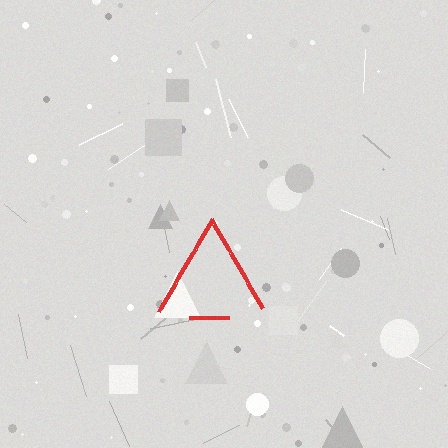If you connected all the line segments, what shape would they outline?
They would outline a triangle.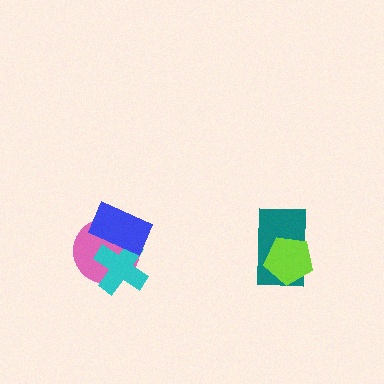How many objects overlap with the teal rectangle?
1 object overlaps with the teal rectangle.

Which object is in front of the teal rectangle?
The lime pentagon is in front of the teal rectangle.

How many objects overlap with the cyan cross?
2 objects overlap with the cyan cross.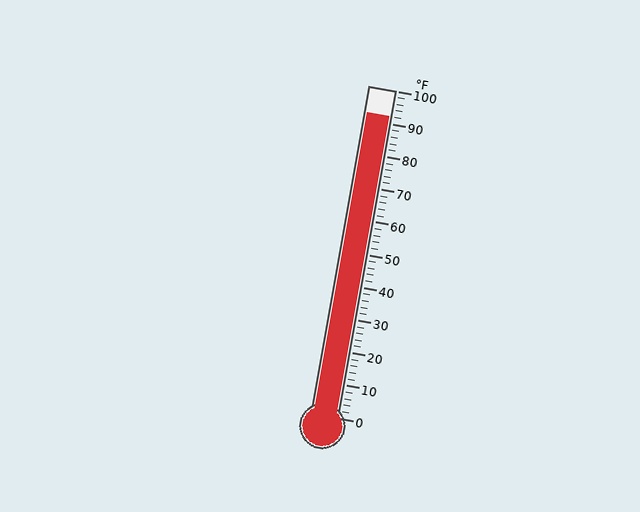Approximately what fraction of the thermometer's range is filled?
The thermometer is filled to approximately 90% of its range.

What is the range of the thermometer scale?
The thermometer scale ranges from 0°F to 100°F.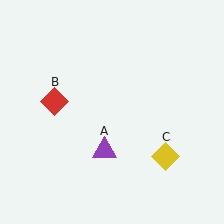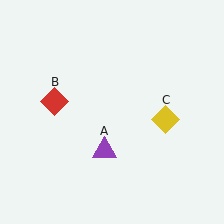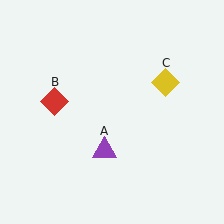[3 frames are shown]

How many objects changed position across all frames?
1 object changed position: yellow diamond (object C).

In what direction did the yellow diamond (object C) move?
The yellow diamond (object C) moved up.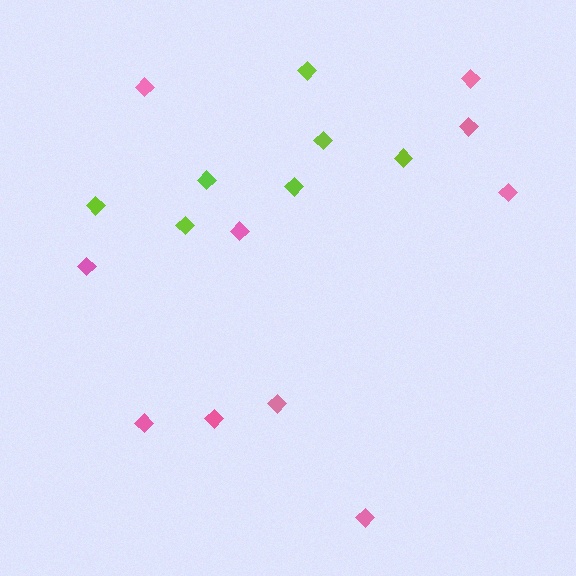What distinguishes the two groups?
There are 2 groups: one group of pink diamonds (10) and one group of lime diamonds (7).